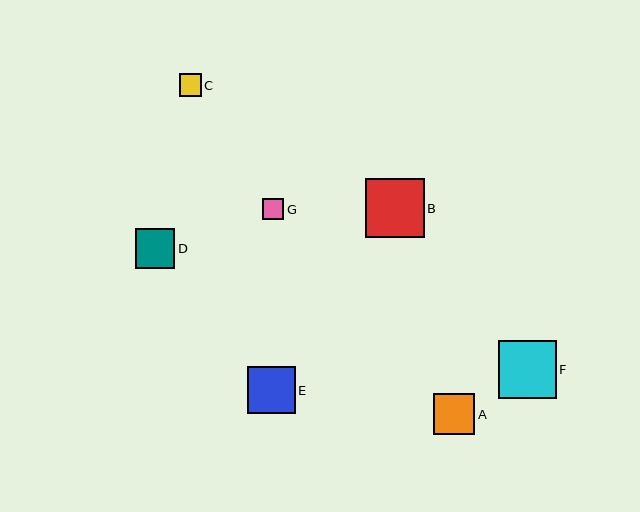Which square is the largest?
Square B is the largest with a size of approximately 59 pixels.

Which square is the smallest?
Square G is the smallest with a size of approximately 21 pixels.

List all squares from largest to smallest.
From largest to smallest: B, F, E, A, D, C, G.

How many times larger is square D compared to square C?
Square D is approximately 1.8 times the size of square C.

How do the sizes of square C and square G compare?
Square C and square G are approximately the same size.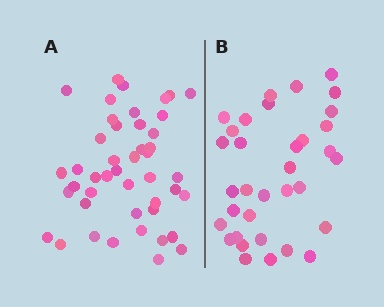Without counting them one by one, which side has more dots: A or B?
Region A (the left region) has more dots.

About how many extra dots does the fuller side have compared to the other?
Region A has roughly 12 or so more dots than region B.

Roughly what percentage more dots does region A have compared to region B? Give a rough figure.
About 30% more.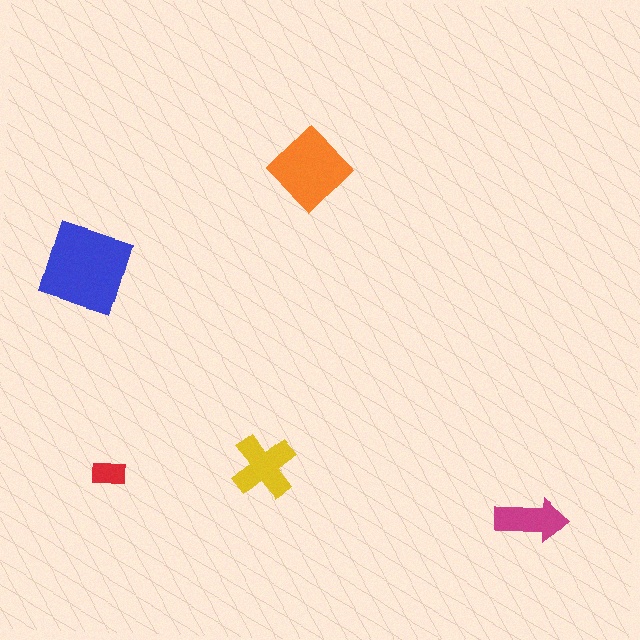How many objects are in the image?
There are 5 objects in the image.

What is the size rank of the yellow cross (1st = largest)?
3rd.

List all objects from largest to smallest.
The blue square, the orange diamond, the yellow cross, the magenta arrow, the red rectangle.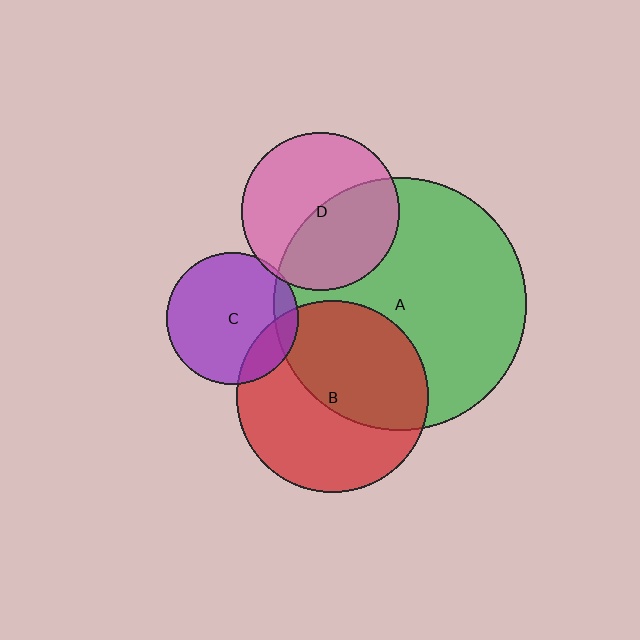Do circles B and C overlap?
Yes.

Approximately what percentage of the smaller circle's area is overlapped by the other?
Approximately 15%.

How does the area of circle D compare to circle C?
Approximately 1.4 times.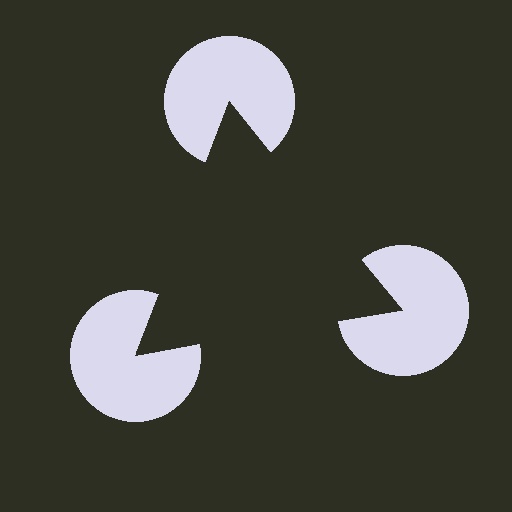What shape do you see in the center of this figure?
An illusory triangle — its edges are inferred from the aligned wedge cuts in the pac-man discs, not physically drawn.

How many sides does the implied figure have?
3 sides.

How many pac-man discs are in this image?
There are 3 — one at each vertex of the illusory triangle.